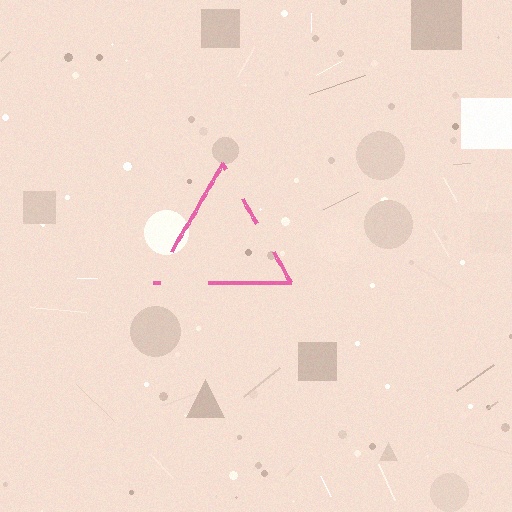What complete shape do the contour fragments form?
The contour fragments form a triangle.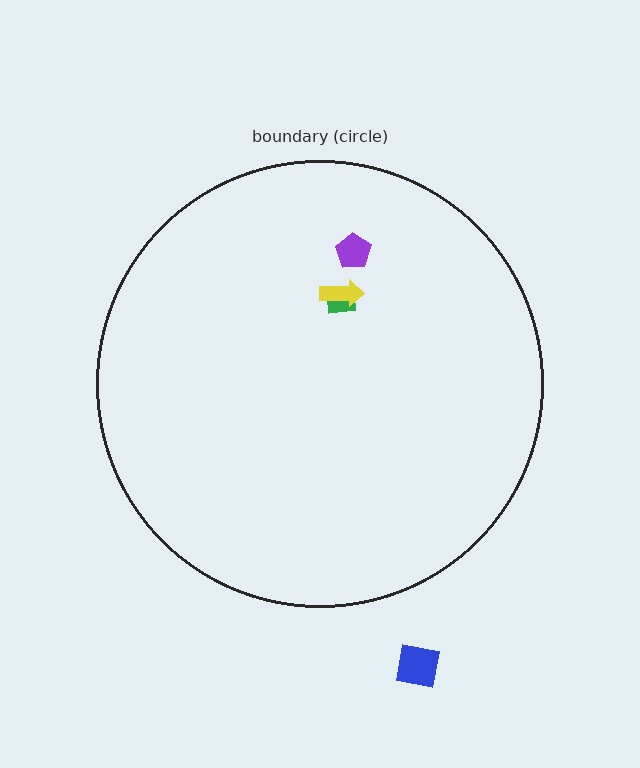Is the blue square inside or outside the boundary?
Outside.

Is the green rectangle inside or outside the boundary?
Inside.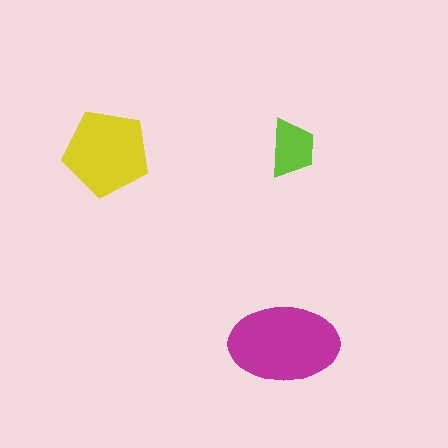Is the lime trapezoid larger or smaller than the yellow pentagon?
Smaller.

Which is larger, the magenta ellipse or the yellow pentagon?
The magenta ellipse.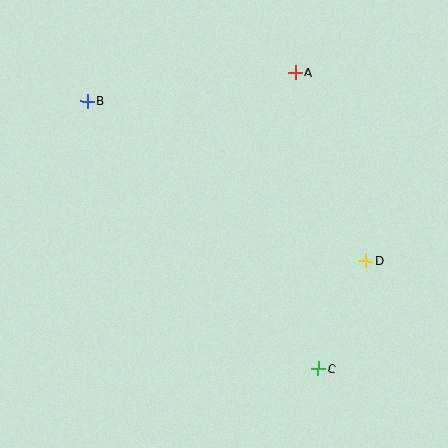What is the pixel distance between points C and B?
The distance between C and B is 354 pixels.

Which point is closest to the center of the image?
Point D at (366, 261) is closest to the center.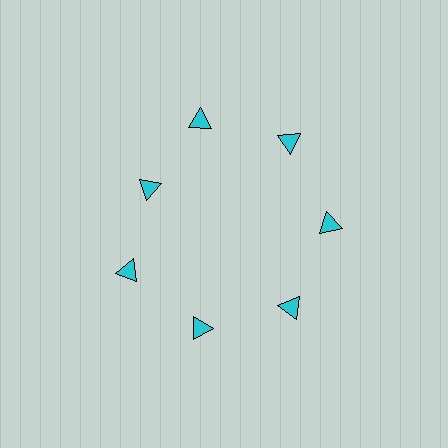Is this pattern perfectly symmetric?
No. The 7 cyan triangles are arranged in a ring, but one element near the 10 o'clock position is pulled inward toward the center, breaking the 7-fold rotational symmetry.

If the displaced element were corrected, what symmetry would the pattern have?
It would have 7-fold rotational symmetry — the pattern would map onto itself every 51 degrees.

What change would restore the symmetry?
The symmetry would be restored by moving it outward, back onto the ring so that all 7 triangles sit at equal angles and equal distance from the center.